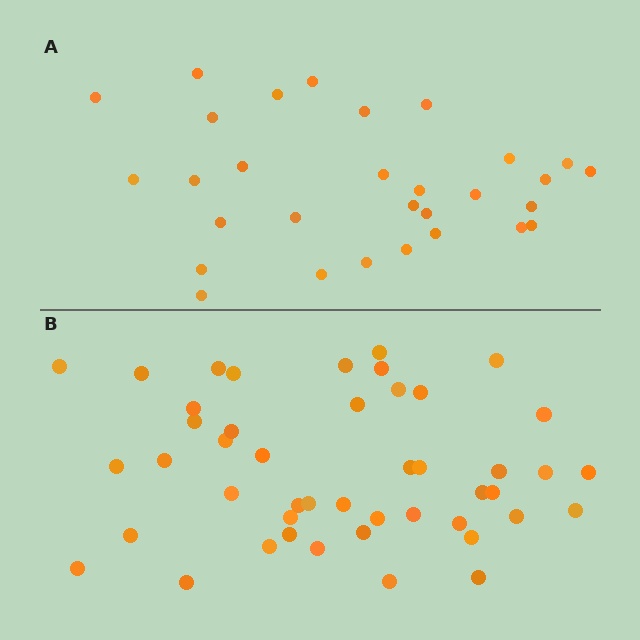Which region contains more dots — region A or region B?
Region B (the bottom region) has more dots.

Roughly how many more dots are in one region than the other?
Region B has approximately 15 more dots than region A.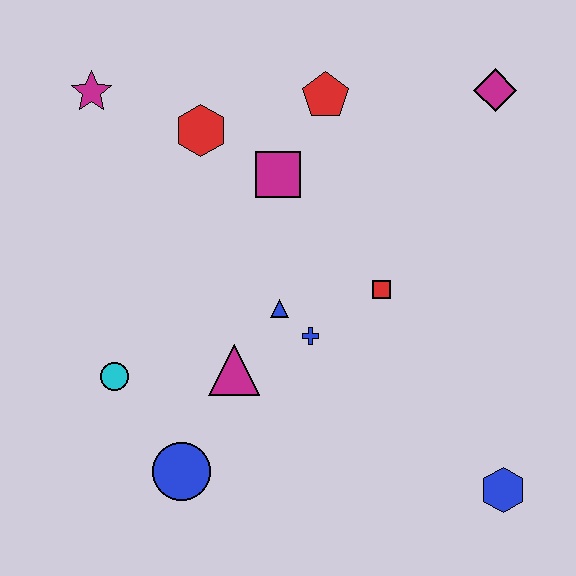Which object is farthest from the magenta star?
The blue hexagon is farthest from the magenta star.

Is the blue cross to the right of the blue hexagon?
No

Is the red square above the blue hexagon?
Yes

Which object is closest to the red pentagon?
The magenta square is closest to the red pentagon.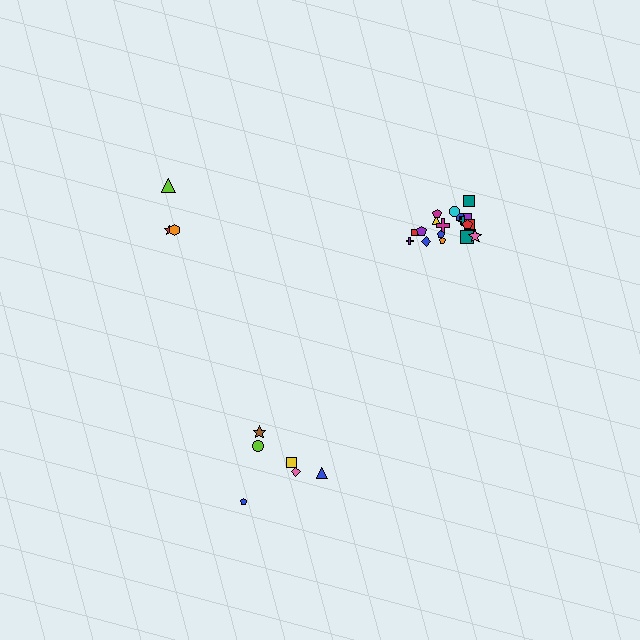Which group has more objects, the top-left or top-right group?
The top-right group.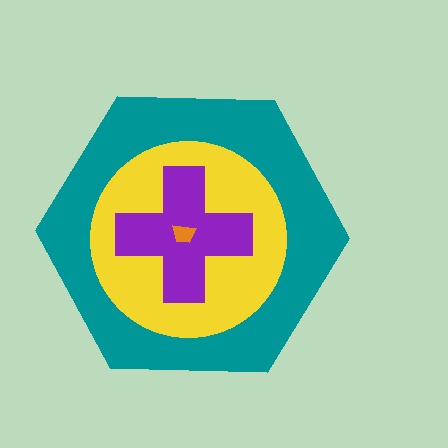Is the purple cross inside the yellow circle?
Yes.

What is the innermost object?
The orange trapezoid.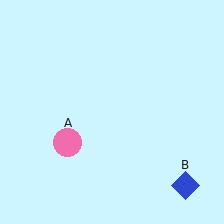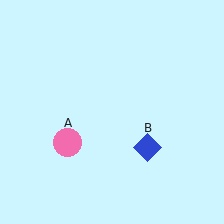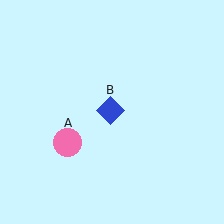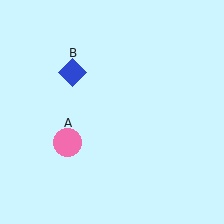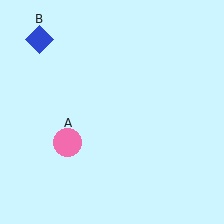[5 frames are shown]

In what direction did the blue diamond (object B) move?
The blue diamond (object B) moved up and to the left.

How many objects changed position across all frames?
1 object changed position: blue diamond (object B).